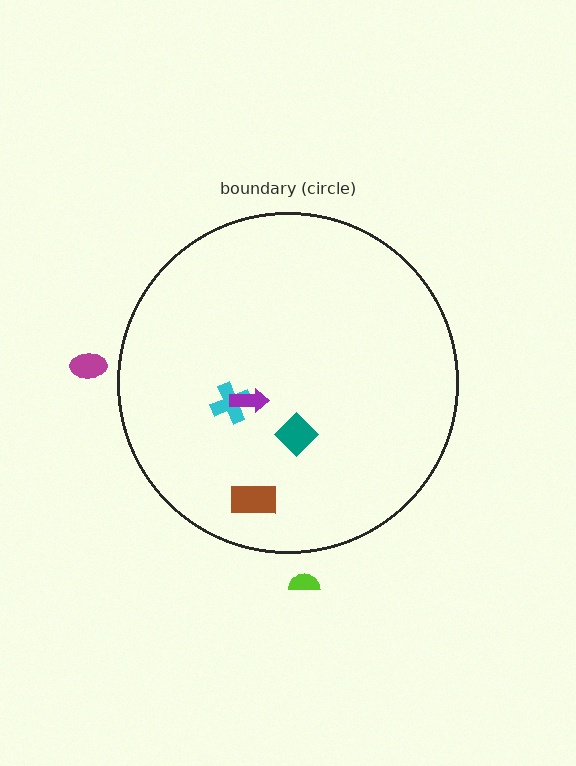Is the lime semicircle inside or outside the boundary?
Outside.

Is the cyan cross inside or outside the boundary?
Inside.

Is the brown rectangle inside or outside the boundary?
Inside.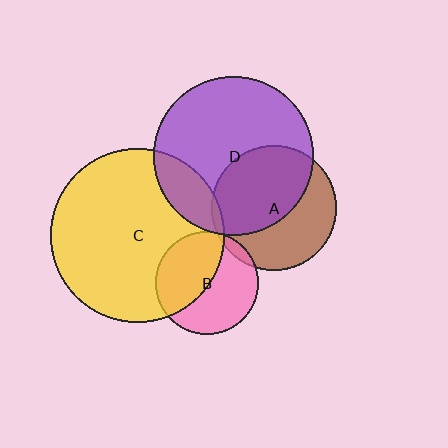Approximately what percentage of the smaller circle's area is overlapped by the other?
Approximately 5%.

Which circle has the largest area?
Circle C (yellow).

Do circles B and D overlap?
Yes.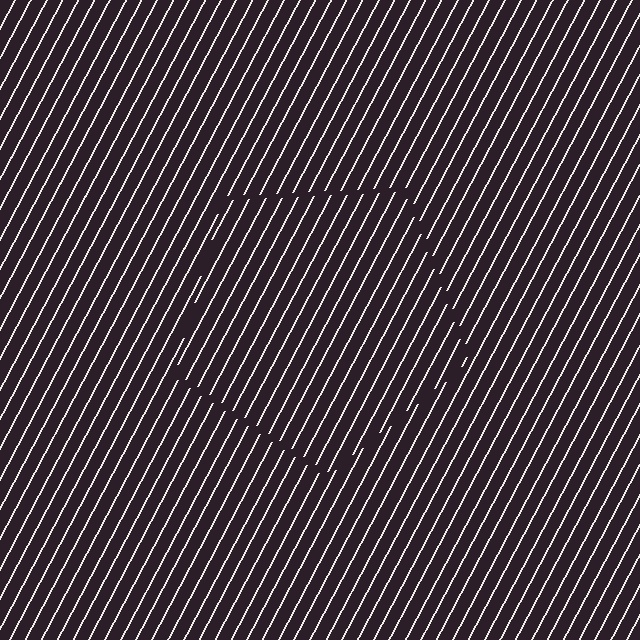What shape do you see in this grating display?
An illusory pentagon. The interior of the shape contains the same grating, shifted by half a period — the contour is defined by the phase discontinuity where line-ends from the inner and outer gratings abut.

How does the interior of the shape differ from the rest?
The interior of the shape contains the same grating, shifted by half a period — the contour is defined by the phase discontinuity where line-ends from the inner and outer gratings abut.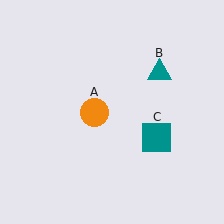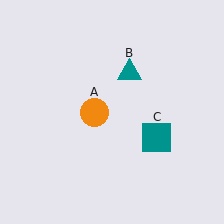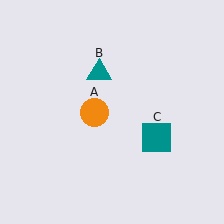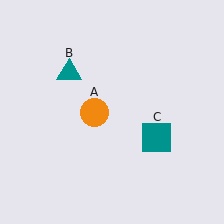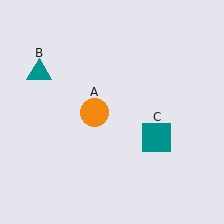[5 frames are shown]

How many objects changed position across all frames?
1 object changed position: teal triangle (object B).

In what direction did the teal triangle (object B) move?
The teal triangle (object B) moved left.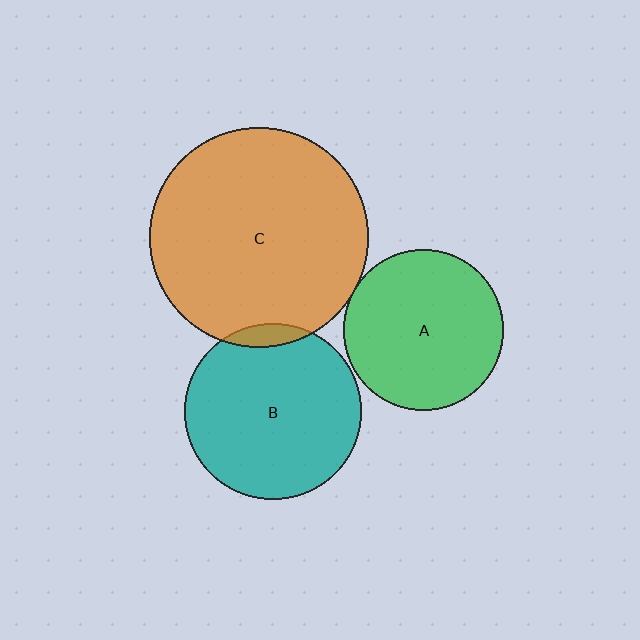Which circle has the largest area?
Circle C (orange).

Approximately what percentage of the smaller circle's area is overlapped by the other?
Approximately 5%.